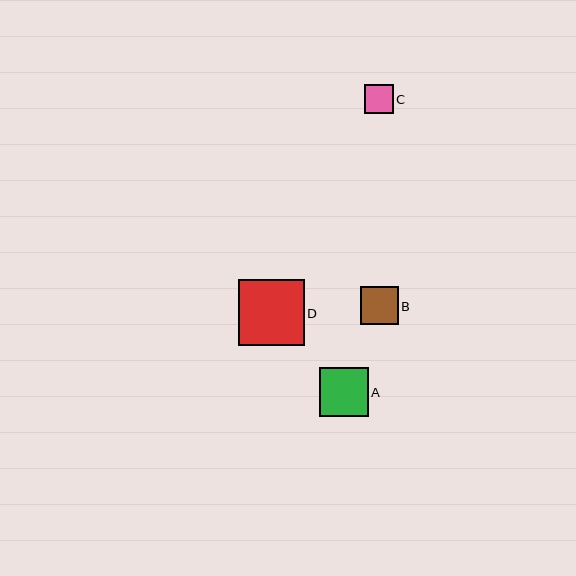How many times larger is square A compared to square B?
Square A is approximately 1.3 times the size of square B.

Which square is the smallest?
Square C is the smallest with a size of approximately 29 pixels.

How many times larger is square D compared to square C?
Square D is approximately 2.3 times the size of square C.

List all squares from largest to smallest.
From largest to smallest: D, A, B, C.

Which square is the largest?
Square D is the largest with a size of approximately 66 pixels.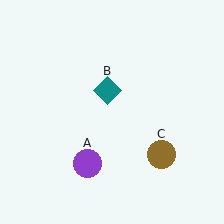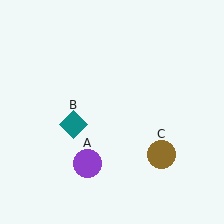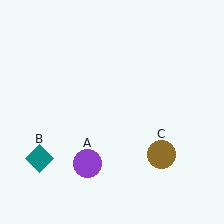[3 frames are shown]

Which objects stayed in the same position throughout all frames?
Purple circle (object A) and brown circle (object C) remained stationary.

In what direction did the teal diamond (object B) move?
The teal diamond (object B) moved down and to the left.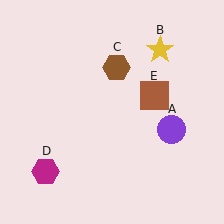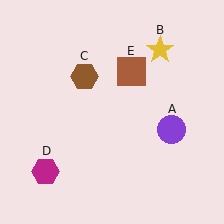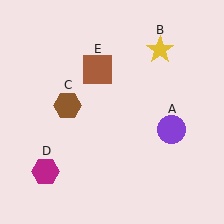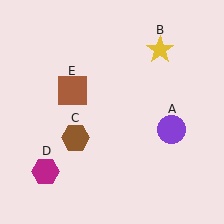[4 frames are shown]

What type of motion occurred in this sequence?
The brown hexagon (object C), brown square (object E) rotated counterclockwise around the center of the scene.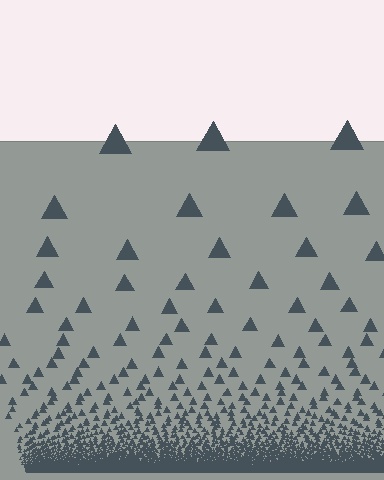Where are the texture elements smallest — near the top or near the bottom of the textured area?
Near the bottom.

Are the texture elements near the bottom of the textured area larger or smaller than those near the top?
Smaller. The gradient is inverted — elements near the bottom are smaller and denser.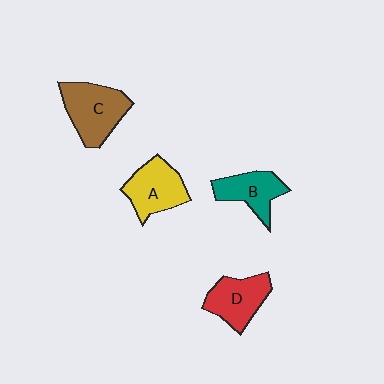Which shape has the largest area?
Shape C (brown).